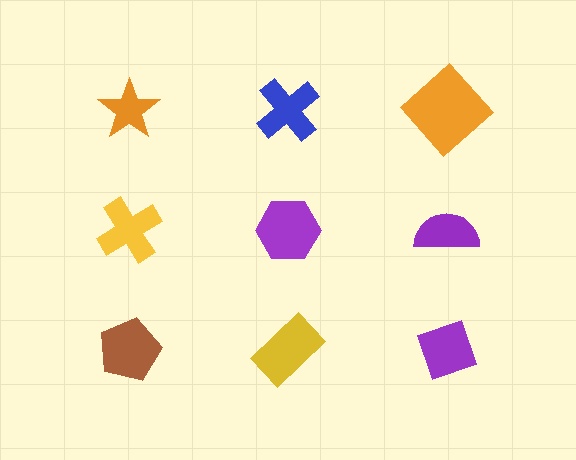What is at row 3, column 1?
A brown pentagon.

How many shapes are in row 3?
3 shapes.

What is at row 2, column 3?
A purple semicircle.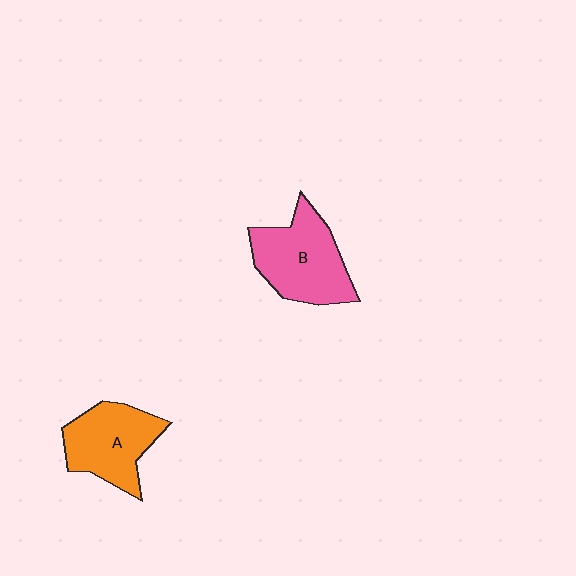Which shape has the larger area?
Shape B (pink).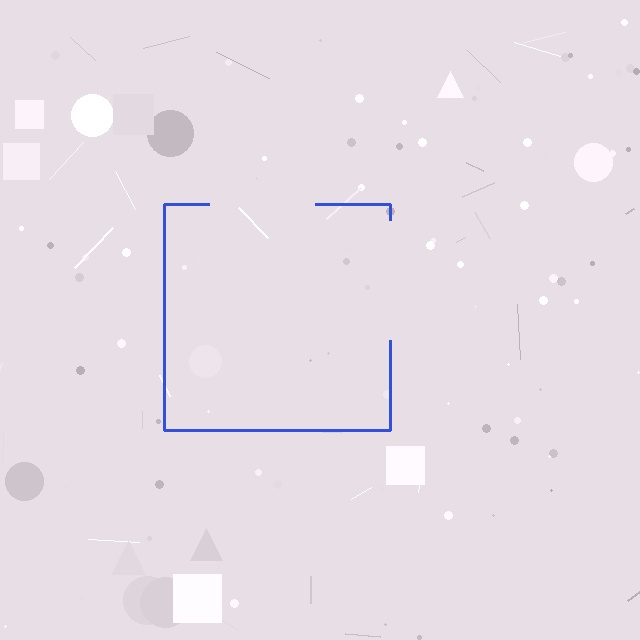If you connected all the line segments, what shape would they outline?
They would outline a square.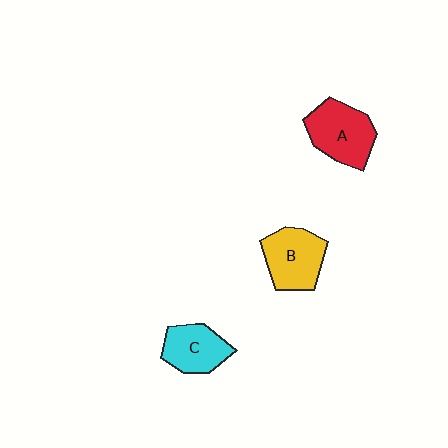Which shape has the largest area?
Shape A (red).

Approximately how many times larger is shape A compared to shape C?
Approximately 1.3 times.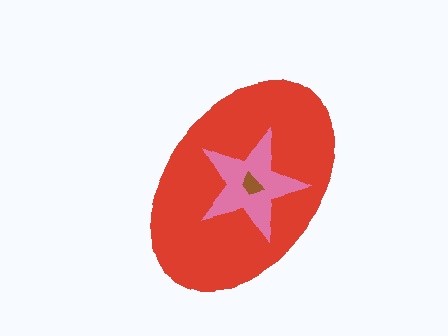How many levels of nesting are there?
3.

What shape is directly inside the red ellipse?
The pink star.